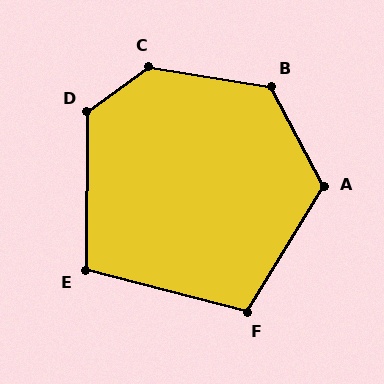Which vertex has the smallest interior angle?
E, at approximately 104 degrees.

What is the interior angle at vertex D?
Approximately 126 degrees (obtuse).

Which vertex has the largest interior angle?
C, at approximately 135 degrees.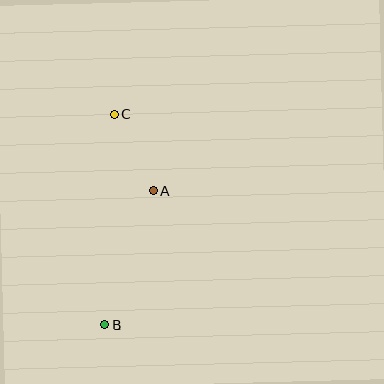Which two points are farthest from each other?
Points B and C are farthest from each other.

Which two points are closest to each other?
Points A and C are closest to each other.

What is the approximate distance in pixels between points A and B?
The distance between A and B is approximately 143 pixels.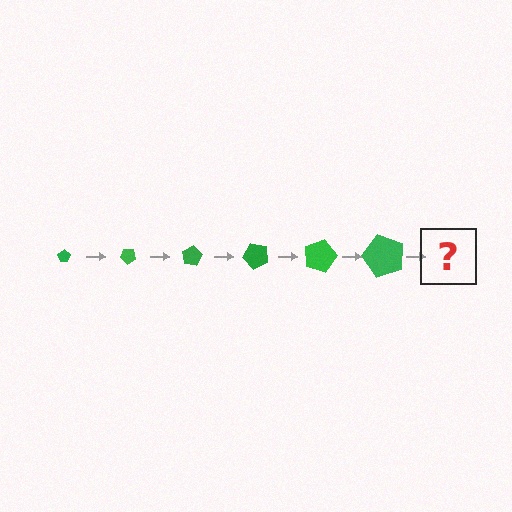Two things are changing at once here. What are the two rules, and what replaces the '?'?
The two rules are that the pentagon grows larger each step and it rotates 40 degrees each step. The '?' should be a pentagon, larger than the previous one and rotated 240 degrees from the start.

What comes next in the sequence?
The next element should be a pentagon, larger than the previous one and rotated 240 degrees from the start.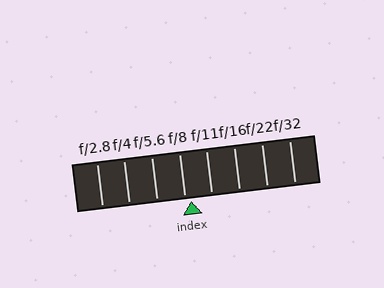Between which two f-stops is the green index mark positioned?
The index mark is between f/8 and f/11.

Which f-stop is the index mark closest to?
The index mark is closest to f/8.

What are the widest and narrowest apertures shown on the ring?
The widest aperture shown is f/2.8 and the narrowest is f/32.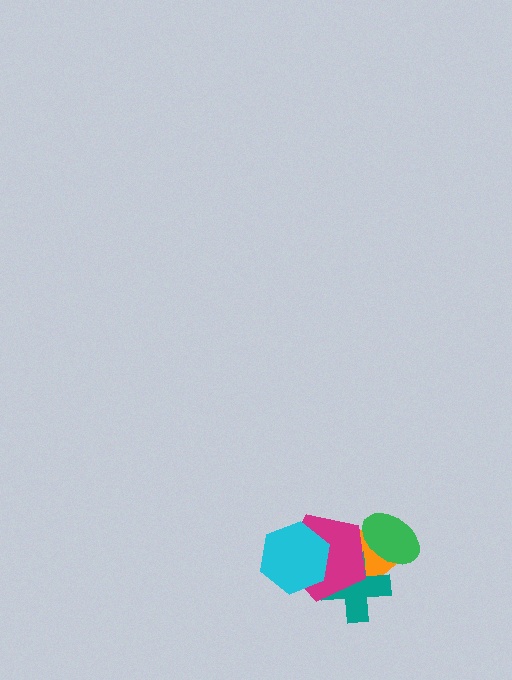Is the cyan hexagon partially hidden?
No, no other shape covers it.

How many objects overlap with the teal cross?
3 objects overlap with the teal cross.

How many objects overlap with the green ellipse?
3 objects overlap with the green ellipse.